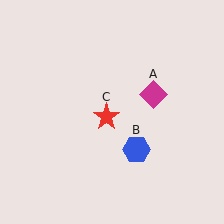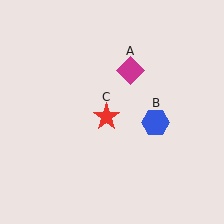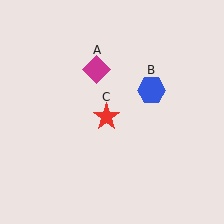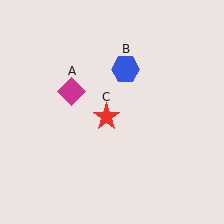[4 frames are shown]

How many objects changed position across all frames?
2 objects changed position: magenta diamond (object A), blue hexagon (object B).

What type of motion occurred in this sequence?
The magenta diamond (object A), blue hexagon (object B) rotated counterclockwise around the center of the scene.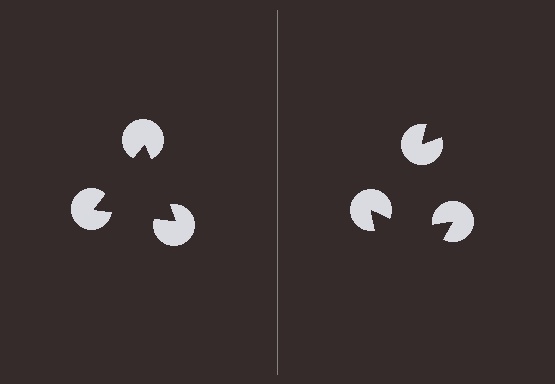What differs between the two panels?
The pac-man discs are positioned identically on both sides; only the wedge orientations differ. On the left they align to a triangle; on the right they are misaligned.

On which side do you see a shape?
An illusory triangle appears on the left side. On the right side the wedge cuts are rotated, so no coherent shape forms.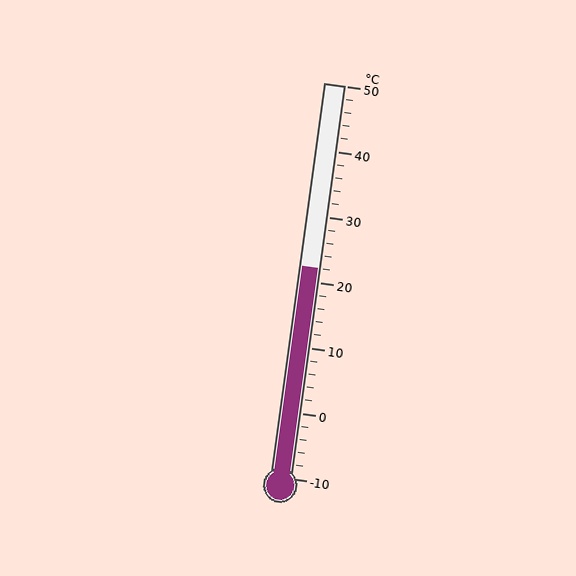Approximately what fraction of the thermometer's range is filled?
The thermometer is filled to approximately 55% of its range.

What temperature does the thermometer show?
The thermometer shows approximately 22°C.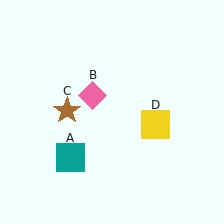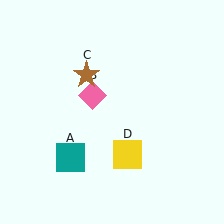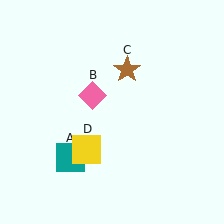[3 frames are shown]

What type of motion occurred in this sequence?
The brown star (object C), yellow square (object D) rotated clockwise around the center of the scene.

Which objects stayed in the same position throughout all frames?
Teal square (object A) and pink diamond (object B) remained stationary.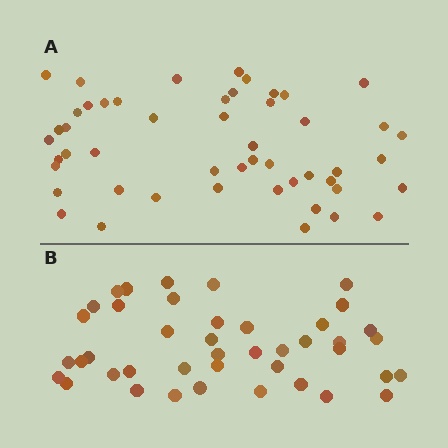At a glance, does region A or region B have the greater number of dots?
Region A (the top region) has more dots.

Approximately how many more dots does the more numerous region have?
Region A has roughly 8 or so more dots than region B.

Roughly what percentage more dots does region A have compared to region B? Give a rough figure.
About 20% more.